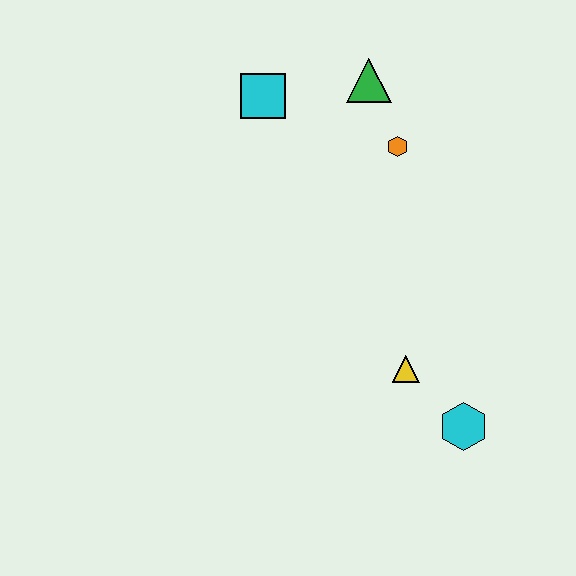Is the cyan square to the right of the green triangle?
No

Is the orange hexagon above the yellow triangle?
Yes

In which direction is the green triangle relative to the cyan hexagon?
The green triangle is above the cyan hexagon.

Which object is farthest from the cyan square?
The cyan hexagon is farthest from the cyan square.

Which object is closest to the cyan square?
The green triangle is closest to the cyan square.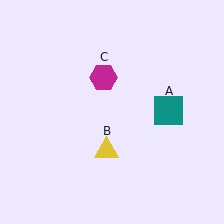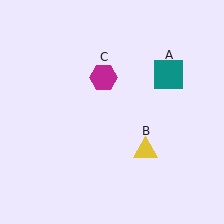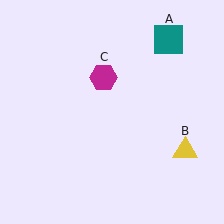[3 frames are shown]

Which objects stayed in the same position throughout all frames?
Magenta hexagon (object C) remained stationary.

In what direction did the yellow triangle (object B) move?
The yellow triangle (object B) moved right.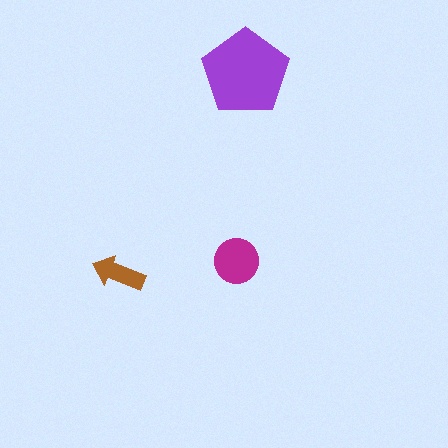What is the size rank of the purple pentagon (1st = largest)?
1st.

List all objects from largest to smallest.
The purple pentagon, the magenta circle, the brown arrow.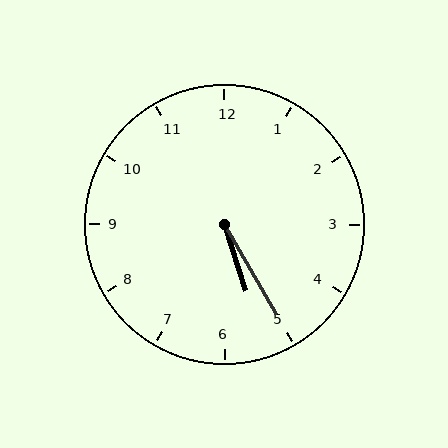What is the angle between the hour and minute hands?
Approximately 12 degrees.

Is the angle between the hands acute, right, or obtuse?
It is acute.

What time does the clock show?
5:25.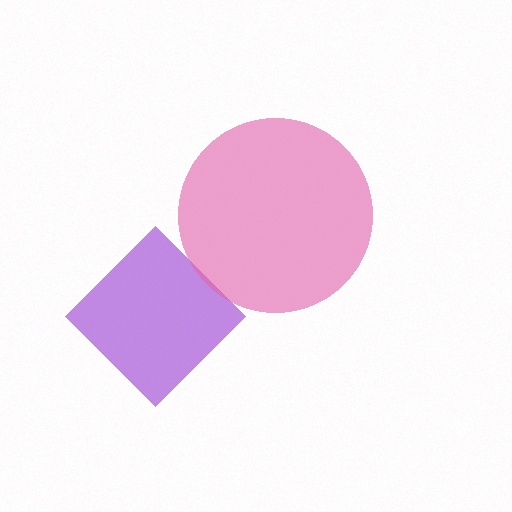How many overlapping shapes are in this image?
There are 2 overlapping shapes in the image.